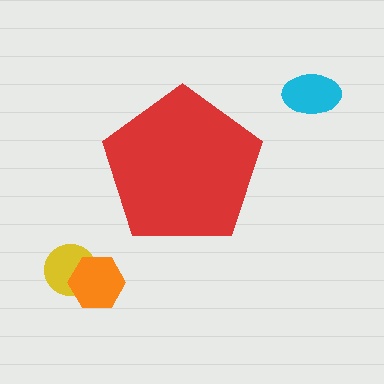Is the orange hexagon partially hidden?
No, the orange hexagon is fully visible.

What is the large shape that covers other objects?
A red pentagon.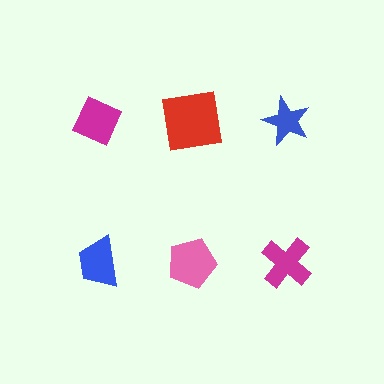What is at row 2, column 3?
A magenta cross.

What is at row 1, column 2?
A red square.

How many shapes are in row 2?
3 shapes.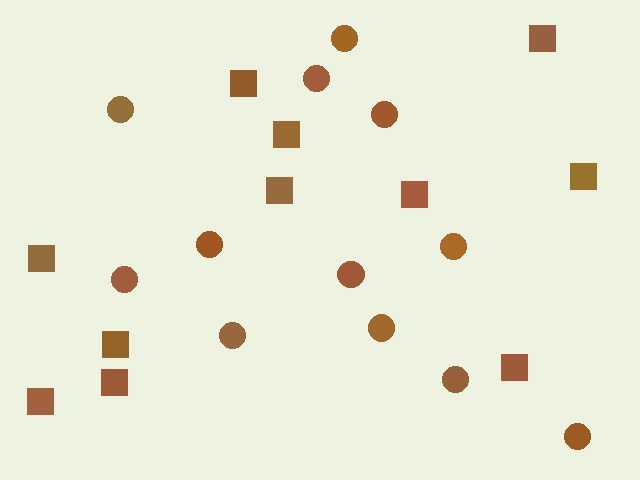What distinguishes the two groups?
There are 2 groups: one group of squares (11) and one group of circles (12).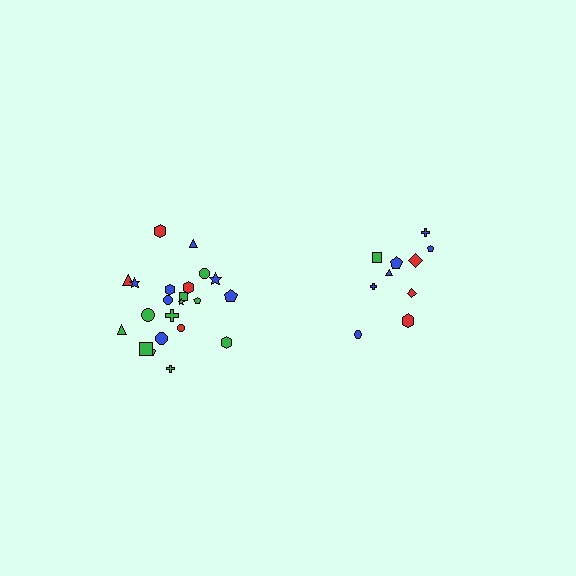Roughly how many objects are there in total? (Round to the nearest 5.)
Roughly 30 objects in total.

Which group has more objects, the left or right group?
The left group.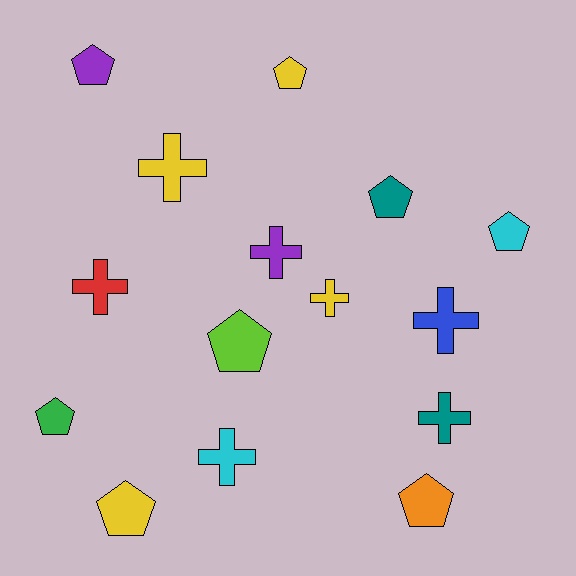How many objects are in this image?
There are 15 objects.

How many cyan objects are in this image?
There are 2 cyan objects.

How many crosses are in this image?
There are 7 crosses.